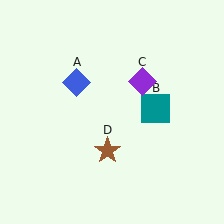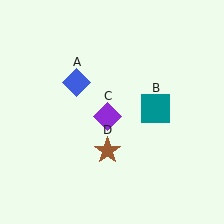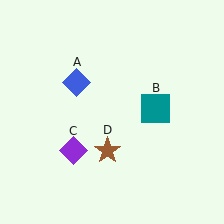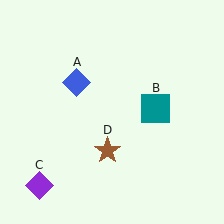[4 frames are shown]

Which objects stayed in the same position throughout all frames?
Blue diamond (object A) and teal square (object B) and brown star (object D) remained stationary.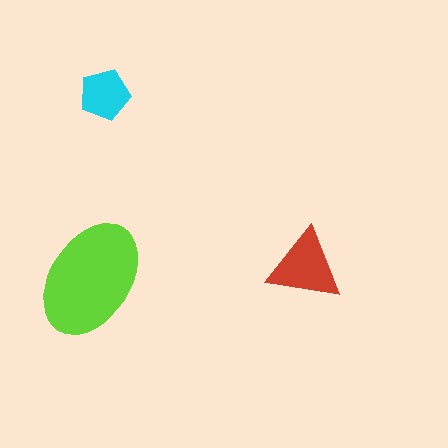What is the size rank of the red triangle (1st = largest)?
2nd.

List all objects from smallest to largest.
The cyan pentagon, the red triangle, the lime ellipse.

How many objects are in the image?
There are 3 objects in the image.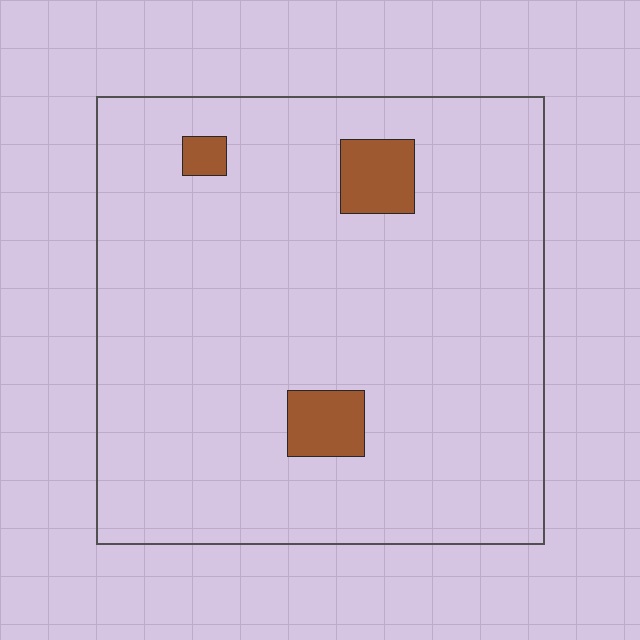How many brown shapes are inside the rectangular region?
3.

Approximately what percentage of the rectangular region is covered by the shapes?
Approximately 5%.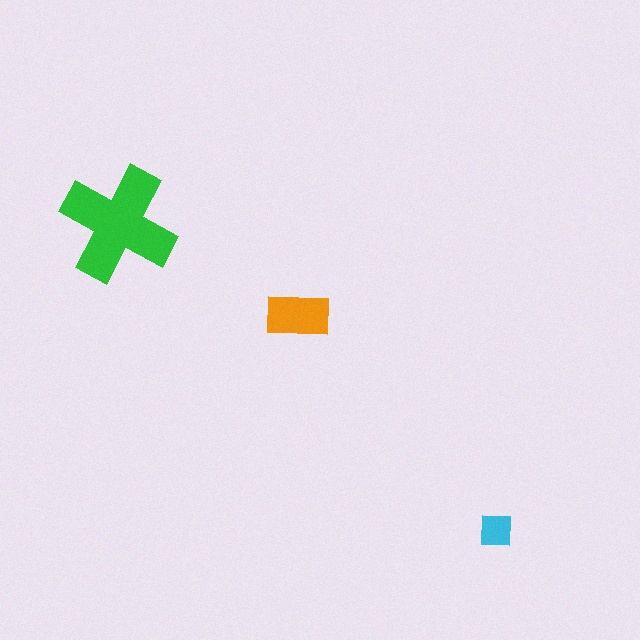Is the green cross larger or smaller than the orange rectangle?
Larger.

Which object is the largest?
The green cross.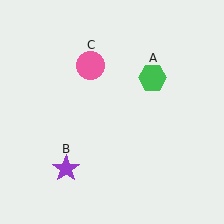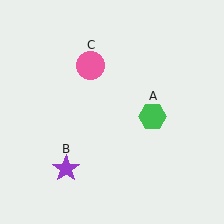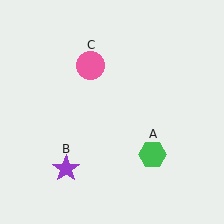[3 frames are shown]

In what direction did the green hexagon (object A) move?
The green hexagon (object A) moved down.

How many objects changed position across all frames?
1 object changed position: green hexagon (object A).